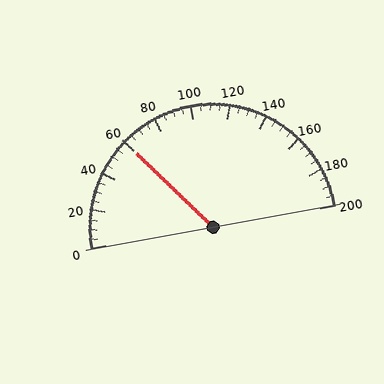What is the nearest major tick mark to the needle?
The nearest major tick mark is 60.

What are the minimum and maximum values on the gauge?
The gauge ranges from 0 to 200.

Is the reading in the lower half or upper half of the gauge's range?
The reading is in the lower half of the range (0 to 200).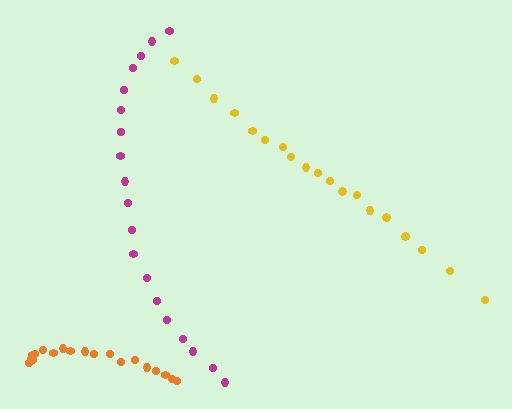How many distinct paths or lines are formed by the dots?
There are 3 distinct paths.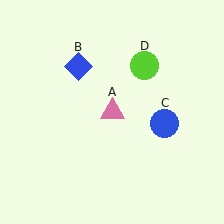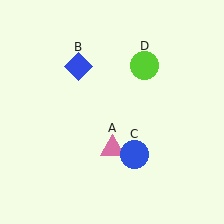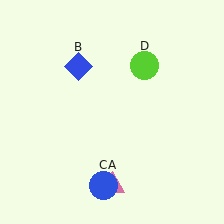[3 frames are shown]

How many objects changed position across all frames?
2 objects changed position: pink triangle (object A), blue circle (object C).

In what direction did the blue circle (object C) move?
The blue circle (object C) moved down and to the left.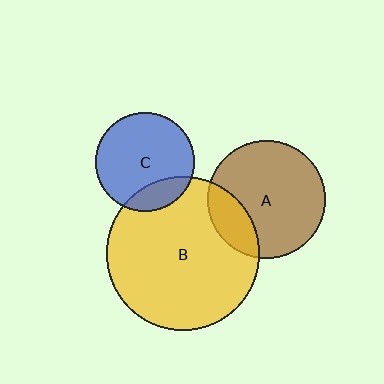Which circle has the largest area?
Circle B (yellow).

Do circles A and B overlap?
Yes.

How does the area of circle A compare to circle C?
Approximately 1.4 times.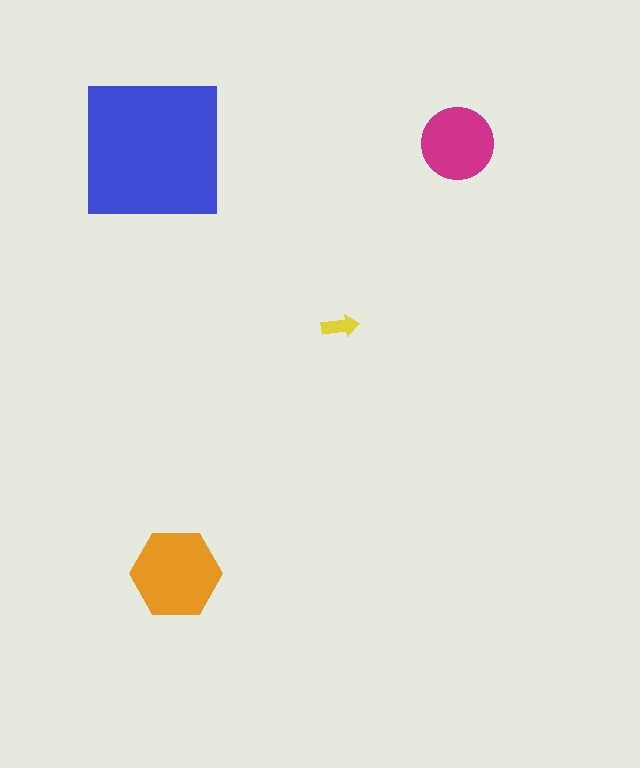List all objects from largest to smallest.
The blue square, the orange hexagon, the magenta circle, the yellow arrow.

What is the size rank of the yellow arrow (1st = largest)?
4th.